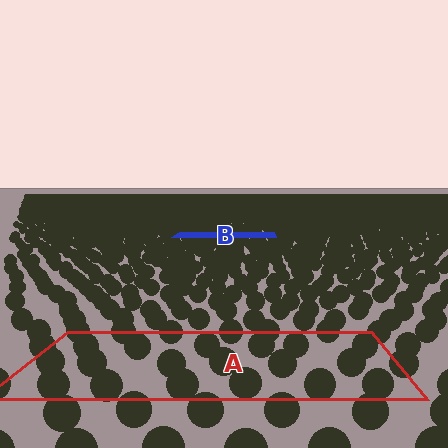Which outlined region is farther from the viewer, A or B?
Region B is farther from the viewer — the texture elements inside it appear smaller and more densely packed.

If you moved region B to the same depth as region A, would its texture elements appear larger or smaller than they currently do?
They would appear larger. At a closer depth, the same texture elements are projected at a bigger on-screen size.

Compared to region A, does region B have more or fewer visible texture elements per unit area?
Region B has more texture elements per unit area — they are packed more densely because it is farther away.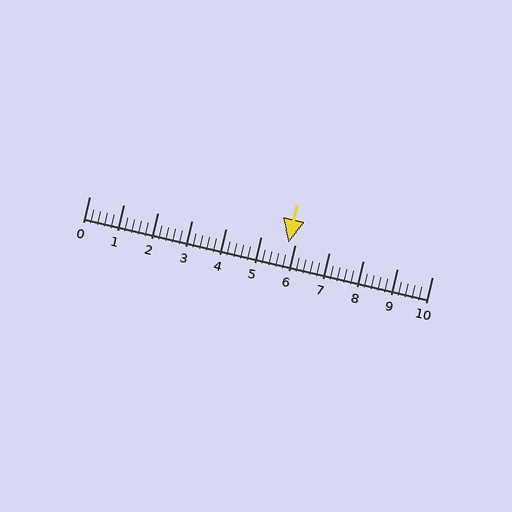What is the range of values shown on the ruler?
The ruler shows values from 0 to 10.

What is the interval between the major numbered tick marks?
The major tick marks are spaced 1 units apart.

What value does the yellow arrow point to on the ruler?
The yellow arrow points to approximately 5.8.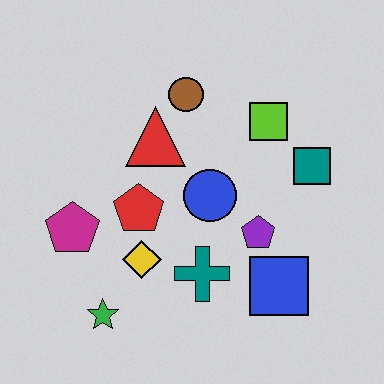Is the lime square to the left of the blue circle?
No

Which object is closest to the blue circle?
The purple pentagon is closest to the blue circle.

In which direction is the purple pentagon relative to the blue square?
The purple pentagon is above the blue square.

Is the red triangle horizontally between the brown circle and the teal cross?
No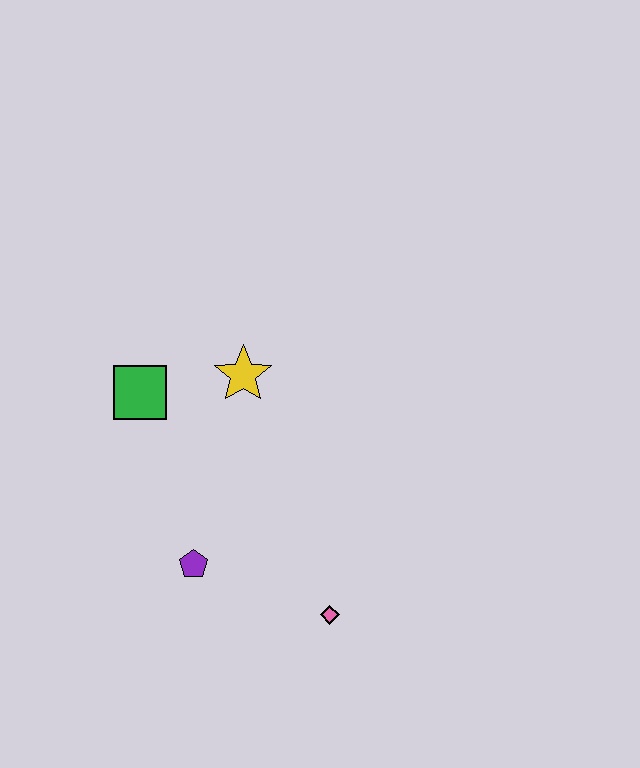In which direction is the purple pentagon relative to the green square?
The purple pentagon is below the green square.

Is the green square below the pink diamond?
No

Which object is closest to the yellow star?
The green square is closest to the yellow star.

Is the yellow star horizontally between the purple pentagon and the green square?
No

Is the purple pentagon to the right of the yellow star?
No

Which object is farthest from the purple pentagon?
The yellow star is farthest from the purple pentagon.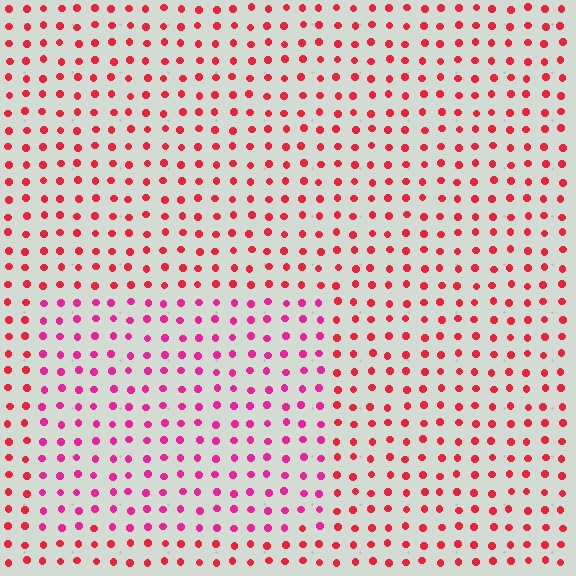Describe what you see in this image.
The image is filled with small red elements in a uniform arrangement. A rectangle-shaped region is visible where the elements are tinted to a slightly different hue, forming a subtle color boundary.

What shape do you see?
I see a rectangle.